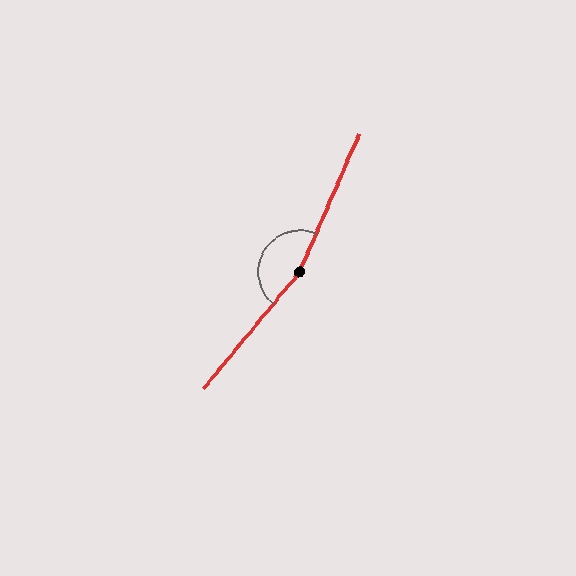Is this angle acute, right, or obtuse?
It is obtuse.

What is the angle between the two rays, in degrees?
Approximately 164 degrees.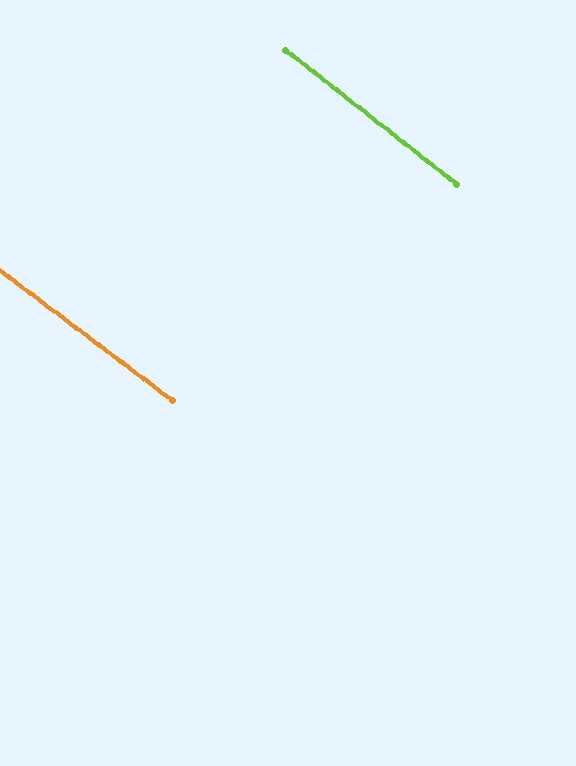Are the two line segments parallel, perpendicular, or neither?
Parallel — their directions differ by only 1.3°.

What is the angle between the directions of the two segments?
Approximately 1 degree.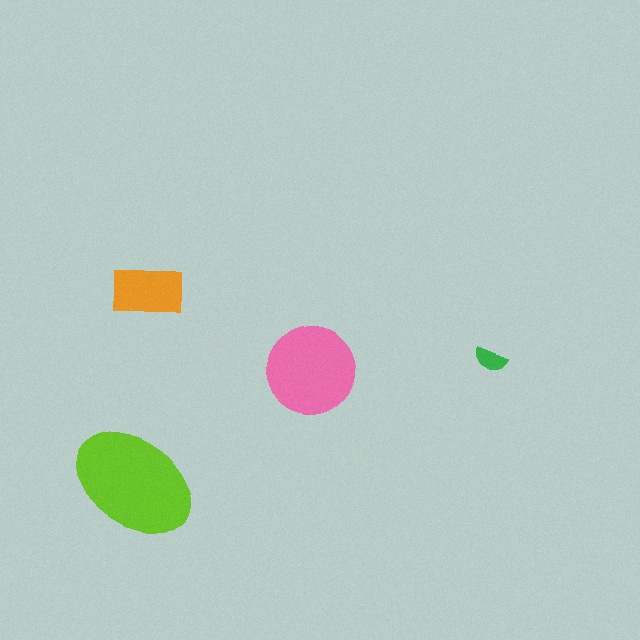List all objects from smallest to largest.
The green semicircle, the orange rectangle, the pink circle, the lime ellipse.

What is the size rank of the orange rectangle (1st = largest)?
3rd.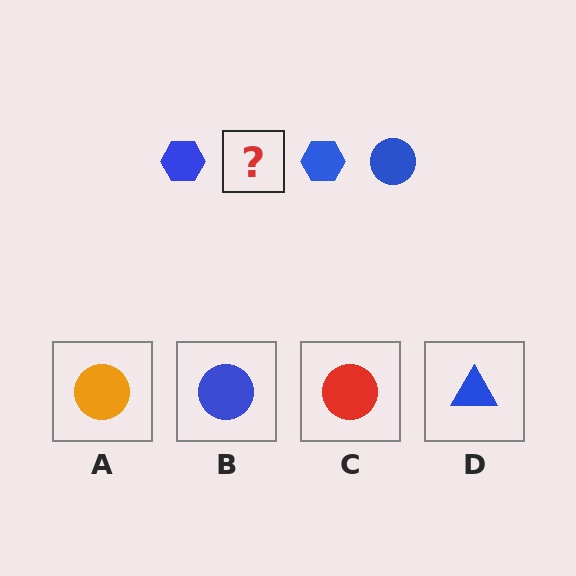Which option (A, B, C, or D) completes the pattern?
B.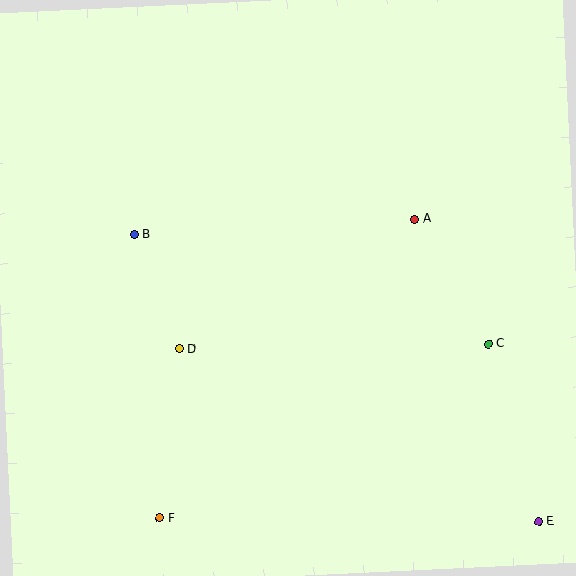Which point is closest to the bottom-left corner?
Point F is closest to the bottom-left corner.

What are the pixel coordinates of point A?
Point A is at (415, 219).